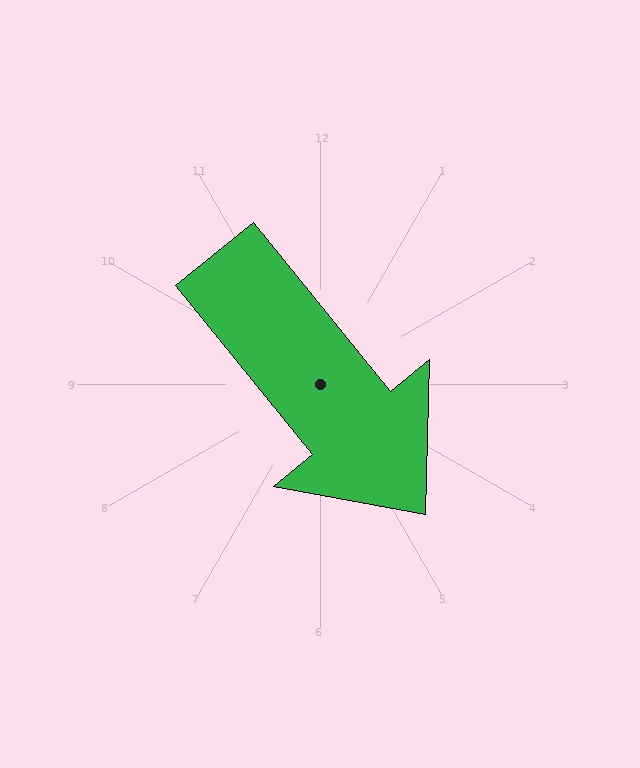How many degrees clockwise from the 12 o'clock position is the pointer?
Approximately 141 degrees.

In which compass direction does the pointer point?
Southeast.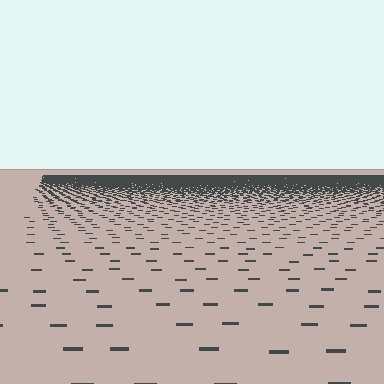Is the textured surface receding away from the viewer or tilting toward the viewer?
The surface is receding away from the viewer. Texture elements get smaller and denser toward the top.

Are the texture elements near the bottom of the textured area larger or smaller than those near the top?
Larger. Near the bottom, elements are closer to the viewer and appear at a bigger on-screen size.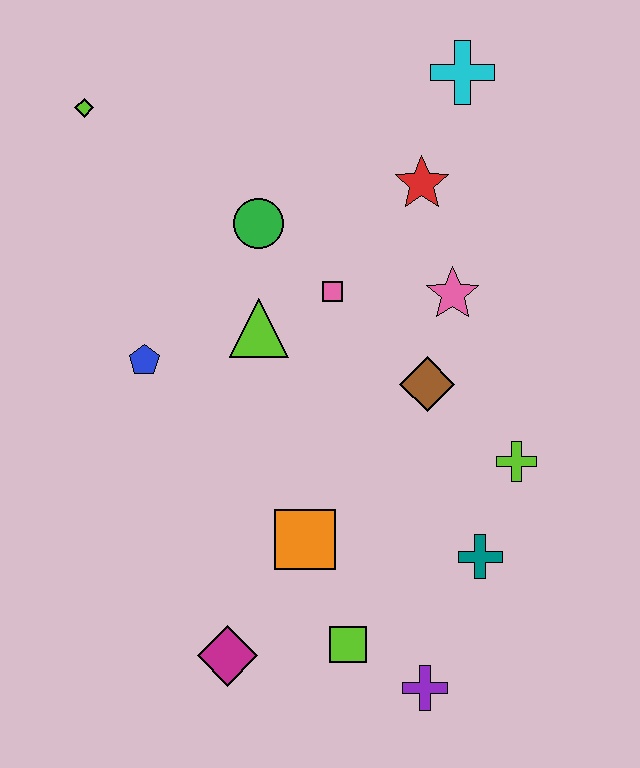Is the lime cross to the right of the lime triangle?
Yes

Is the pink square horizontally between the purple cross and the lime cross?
No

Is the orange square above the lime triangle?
No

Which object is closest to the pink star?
The brown diamond is closest to the pink star.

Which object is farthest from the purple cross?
The lime diamond is farthest from the purple cross.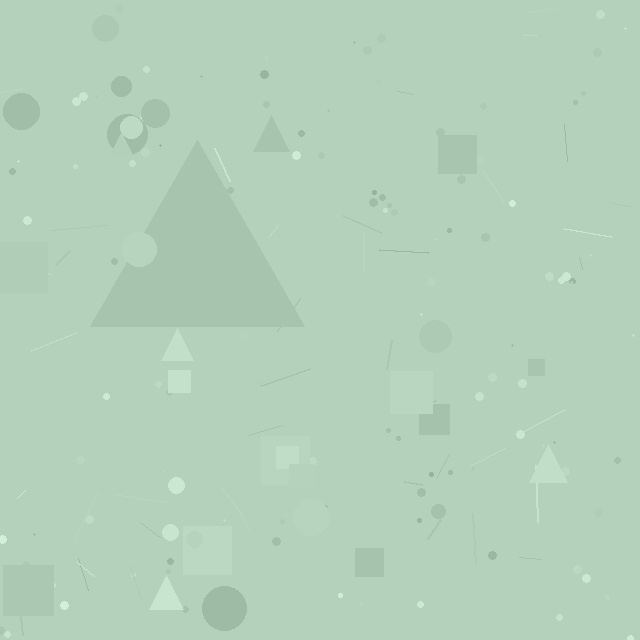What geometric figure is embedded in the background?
A triangle is embedded in the background.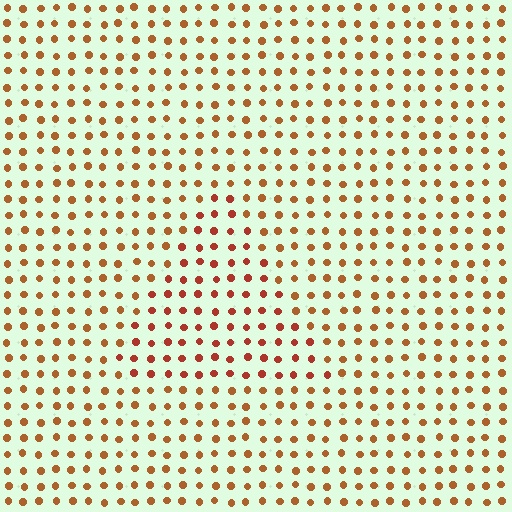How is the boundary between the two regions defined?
The boundary is defined purely by a slight shift in hue (about 21 degrees). Spacing, size, and orientation are identical on both sides.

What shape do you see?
I see a triangle.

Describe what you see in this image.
The image is filled with small brown elements in a uniform arrangement. A triangle-shaped region is visible where the elements are tinted to a slightly different hue, forming a subtle color boundary.